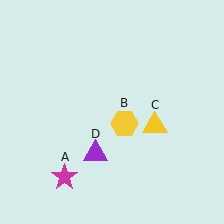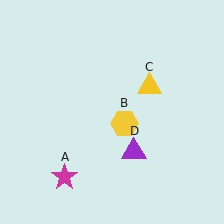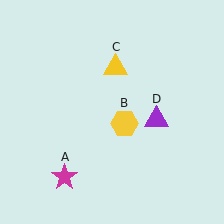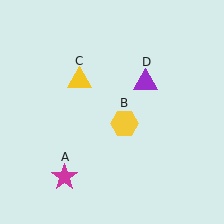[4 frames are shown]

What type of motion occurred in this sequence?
The yellow triangle (object C), purple triangle (object D) rotated counterclockwise around the center of the scene.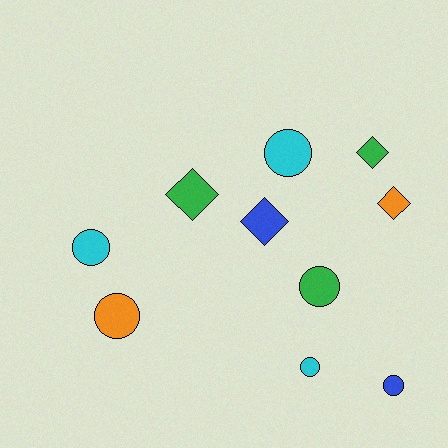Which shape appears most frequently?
Circle, with 6 objects.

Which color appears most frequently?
Cyan, with 3 objects.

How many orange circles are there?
There is 1 orange circle.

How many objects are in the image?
There are 10 objects.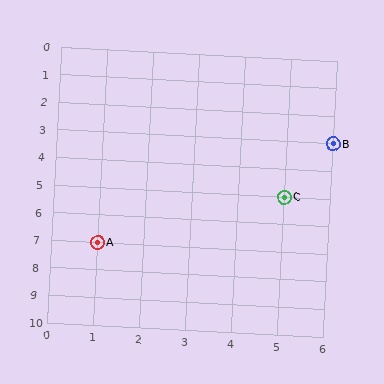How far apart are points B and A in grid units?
Points B and A are 5 columns and 4 rows apart (about 6.4 grid units diagonally).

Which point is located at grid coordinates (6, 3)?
Point B is at (6, 3).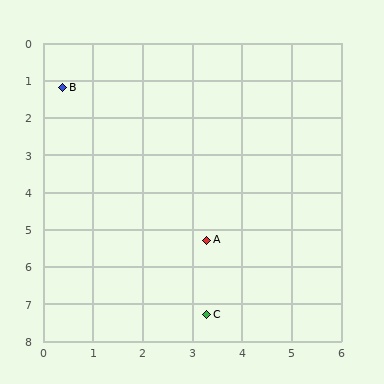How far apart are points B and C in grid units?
Points B and C are about 6.8 grid units apart.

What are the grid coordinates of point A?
Point A is at approximately (3.3, 5.3).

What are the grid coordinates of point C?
Point C is at approximately (3.3, 7.3).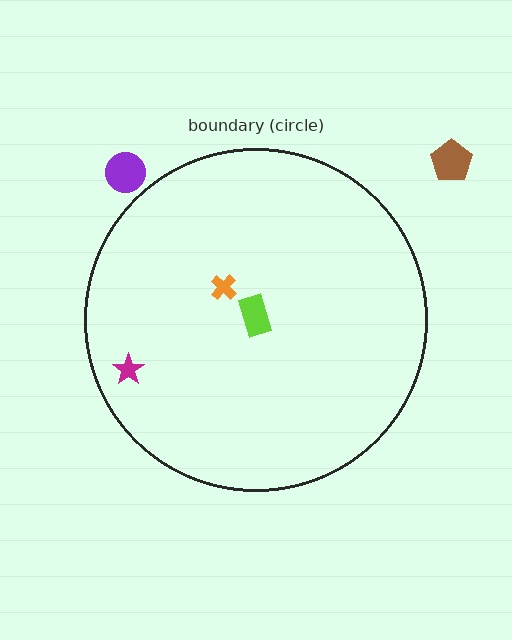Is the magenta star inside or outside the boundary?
Inside.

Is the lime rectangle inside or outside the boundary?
Inside.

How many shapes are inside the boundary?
3 inside, 2 outside.